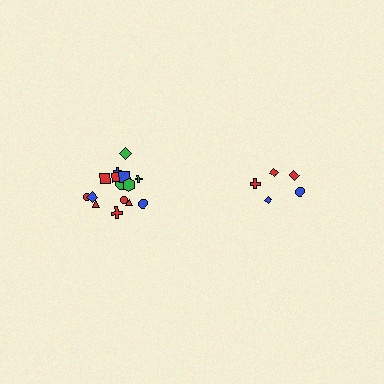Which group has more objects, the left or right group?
The left group.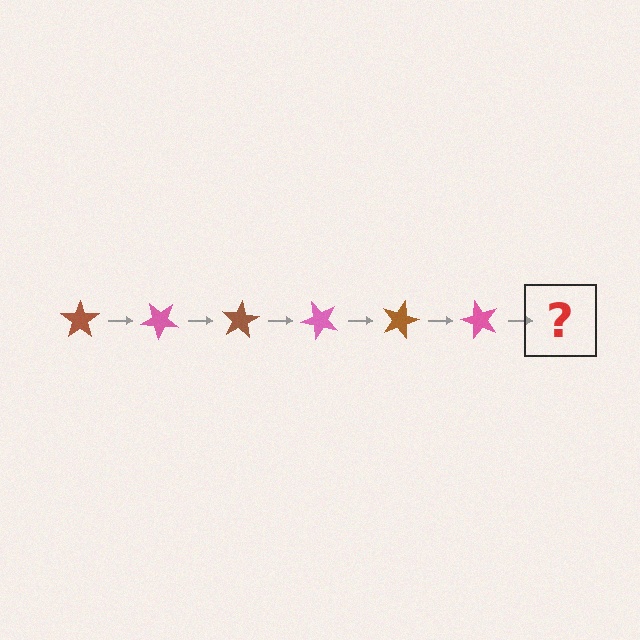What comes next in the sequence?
The next element should be a brown star, rotated 240 degrees from the start.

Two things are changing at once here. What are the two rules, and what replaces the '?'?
The two rules are that it rotates 40 degrees each step and the color cycles through brown and pink. The '?' should be a brown star, rotated 240 degrees from the start.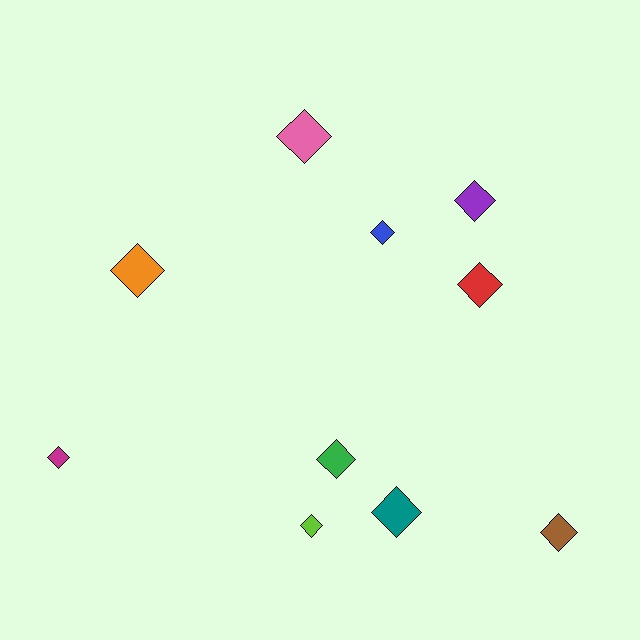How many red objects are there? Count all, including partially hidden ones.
There is 1 red object.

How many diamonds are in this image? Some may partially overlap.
There are 10 diamonds.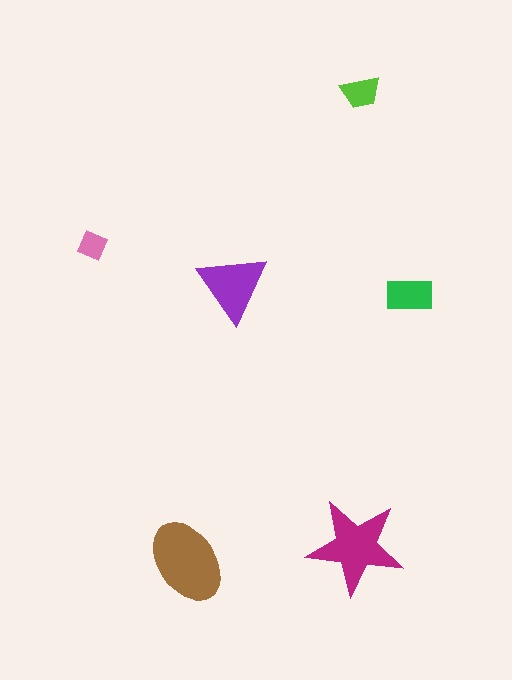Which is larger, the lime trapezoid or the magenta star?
The magenta star.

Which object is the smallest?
The pink diamond.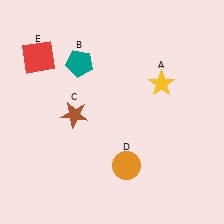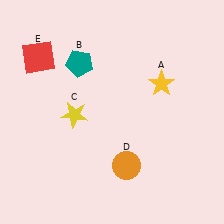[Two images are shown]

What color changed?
The star (C) changed from brown in Image 1 to yellow in Image 2.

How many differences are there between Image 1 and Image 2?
There is 1 difference between the two images.